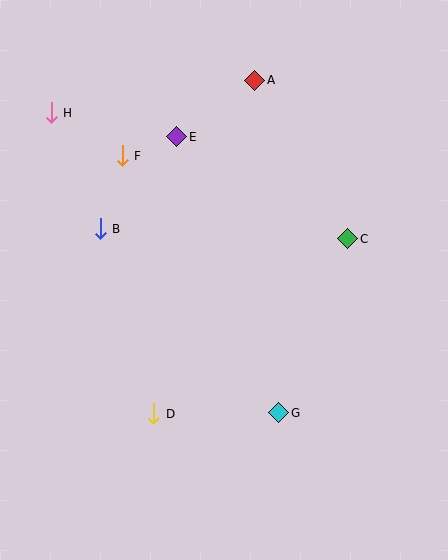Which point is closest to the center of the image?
Point C at (348, 239) is closest to the center.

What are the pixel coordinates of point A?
Point A is at (255, 80).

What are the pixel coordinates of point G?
Point G is at (279, 413).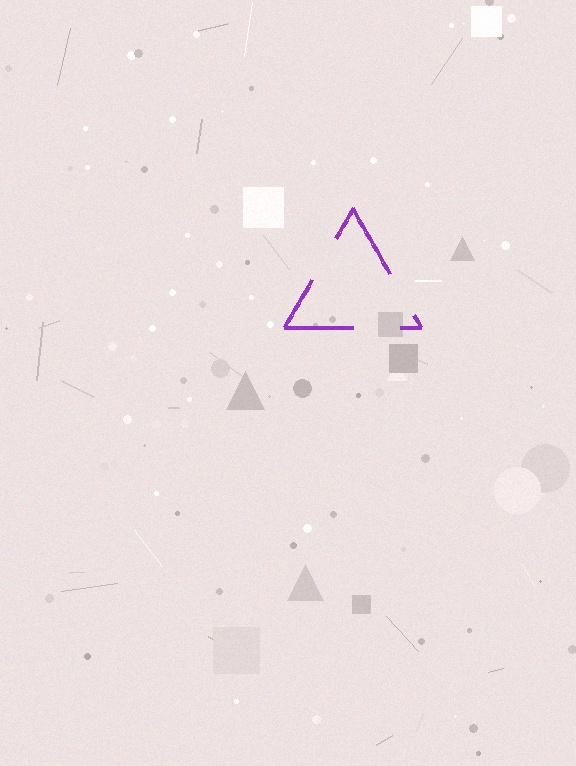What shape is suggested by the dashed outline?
The dashed outline suggests a triangle.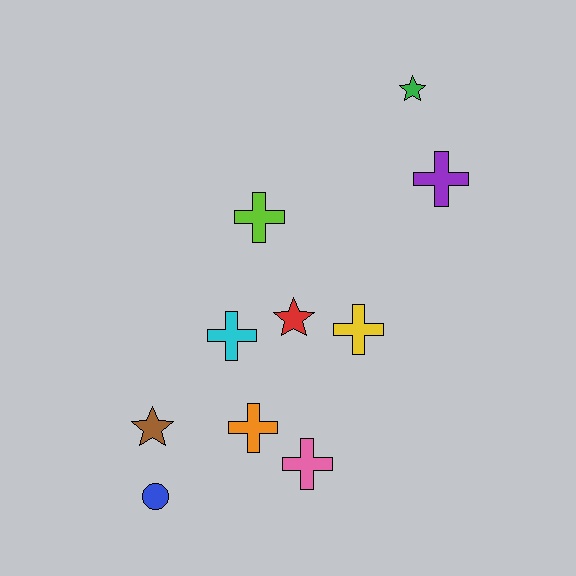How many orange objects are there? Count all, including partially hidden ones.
There is 1 orange object.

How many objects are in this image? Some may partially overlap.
There are 10 objects.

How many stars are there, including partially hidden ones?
There are 3 stars.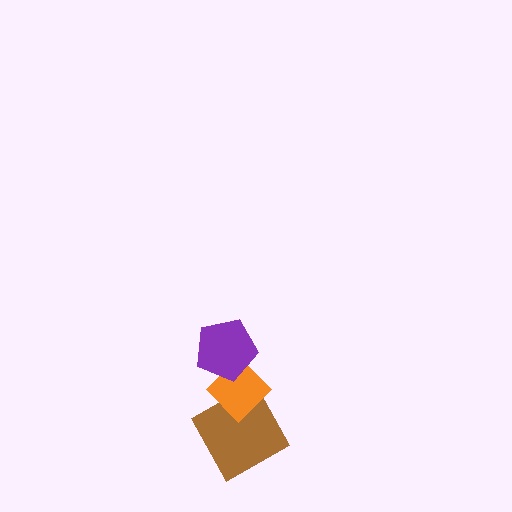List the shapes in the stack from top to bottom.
From top to bottom: the purple pentagon, the orange diamond, the brown square.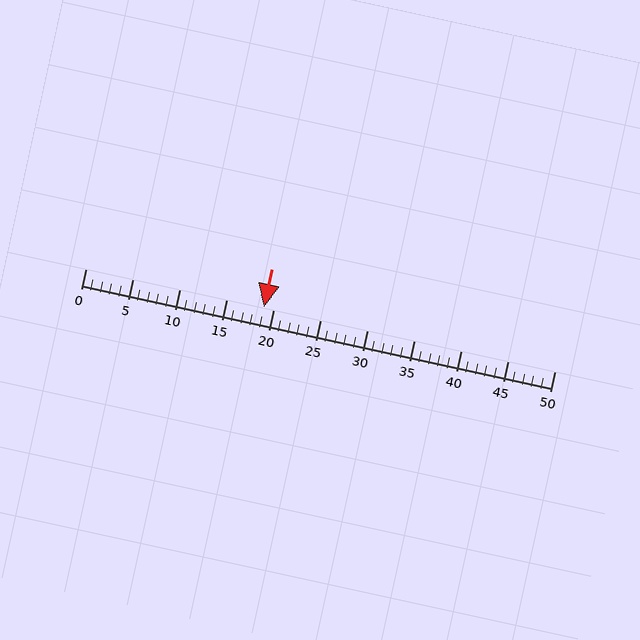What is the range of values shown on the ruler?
The ruler shows values from 0 to 50.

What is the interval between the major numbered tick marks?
The major tick marks are spaced 5 units apart.